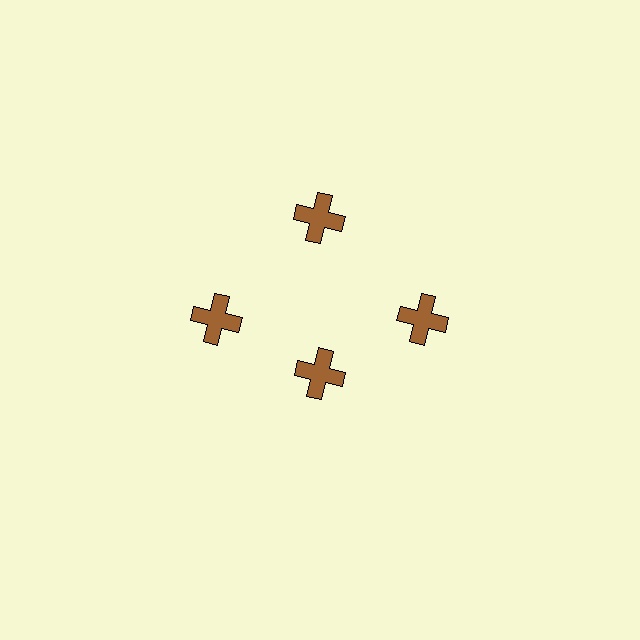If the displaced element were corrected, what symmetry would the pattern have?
It would have 4-fold rotational symmetry — the pattern would map onto itself every 90 degrees.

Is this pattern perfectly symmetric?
No. The 4 brown crosses are arranged in a ring, but one element near the 6 o'clock position is pulled inward toward the center, breaking the 4-fold rotational symmetry.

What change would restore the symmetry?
The symmetry would be restored by moving it outward, back onto the ring so that all 4 crosses sit at equal angles and equal distance from the center.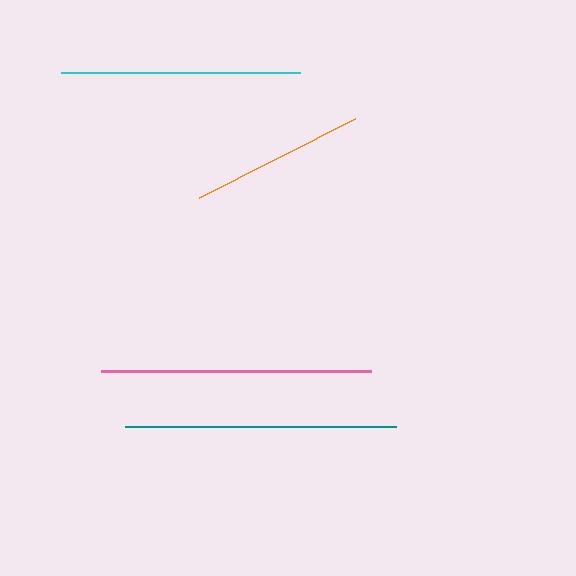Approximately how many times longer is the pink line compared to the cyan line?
The pink line is approximately 1.1 times the length of the cyan line.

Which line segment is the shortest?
The orange line is the shortest at approximately 175 pixels.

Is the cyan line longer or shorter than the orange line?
The cyan line is longer than the orange line.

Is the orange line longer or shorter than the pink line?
The pink line is longer than the orange line.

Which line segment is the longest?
The teal line is the longest at approximately 270 pixels.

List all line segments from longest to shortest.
From longest to shortest: teal, pink, cyan, orange.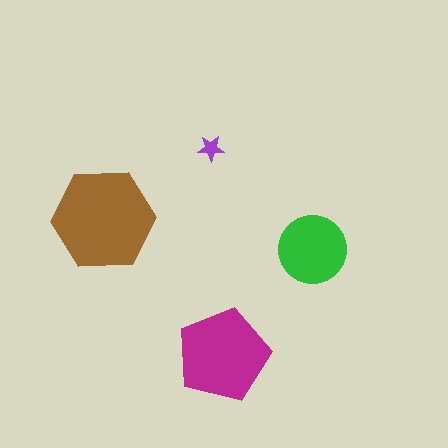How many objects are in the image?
There are 4 objects in the image.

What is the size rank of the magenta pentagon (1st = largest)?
2nd.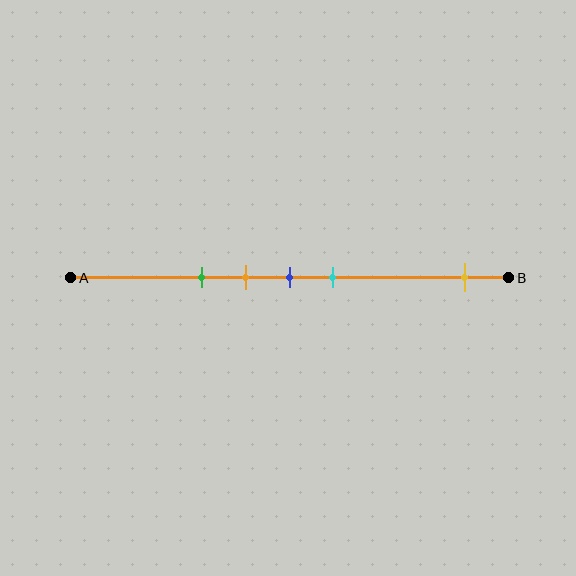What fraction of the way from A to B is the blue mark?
The blue mark is approximately 50% (0.5) of the way from A to B.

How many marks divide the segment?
There are 5 marks dividing the segment.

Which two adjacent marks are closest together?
The orange and blue marks are the closest adjacent pair.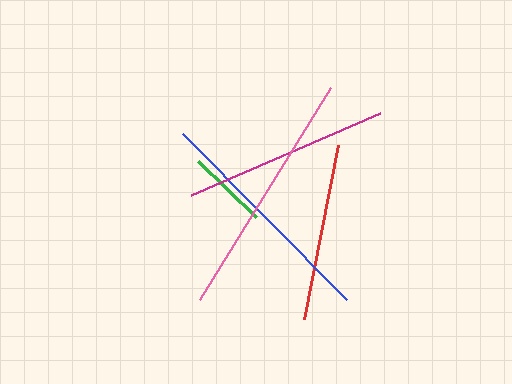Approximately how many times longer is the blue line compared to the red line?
The blue line is approximately 1.3 times the length of the red line.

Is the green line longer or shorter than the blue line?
The blue line is longer than the green line.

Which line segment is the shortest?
The green line is the shortest at approximately 80 pixels.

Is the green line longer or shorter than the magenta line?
The magenta line is longer than the green line.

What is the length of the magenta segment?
The magenta segment is approximately 206 pixels long.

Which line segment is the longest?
The pink line is the longest at approximately 250 pixels.